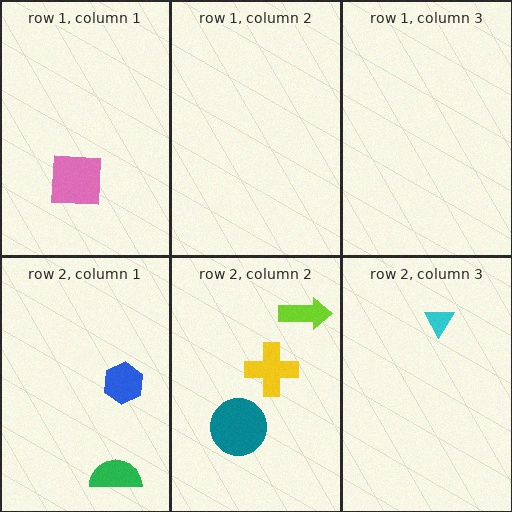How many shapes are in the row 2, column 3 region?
1.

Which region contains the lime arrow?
The row 2, column 2 region.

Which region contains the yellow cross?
The row 2, column 2 region.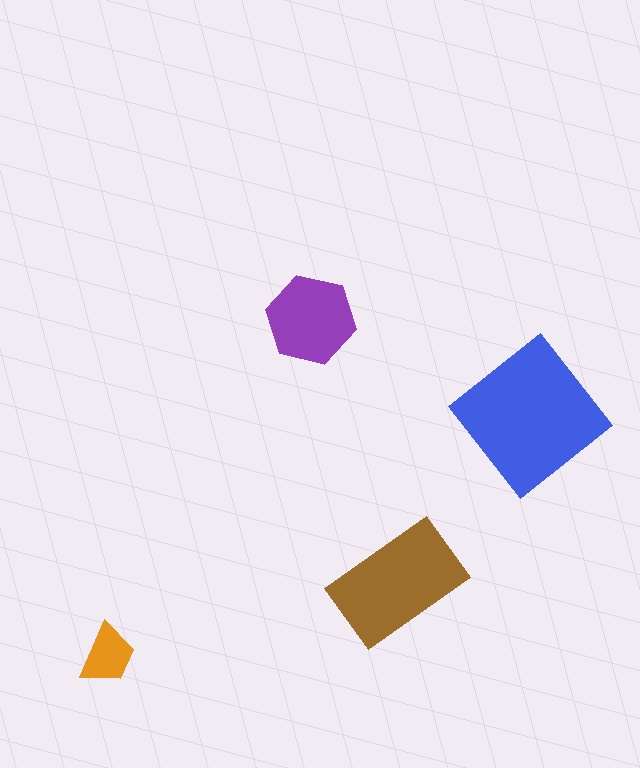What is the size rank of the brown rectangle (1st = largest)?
2nd.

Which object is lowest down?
The orange trapezoid is bottommost.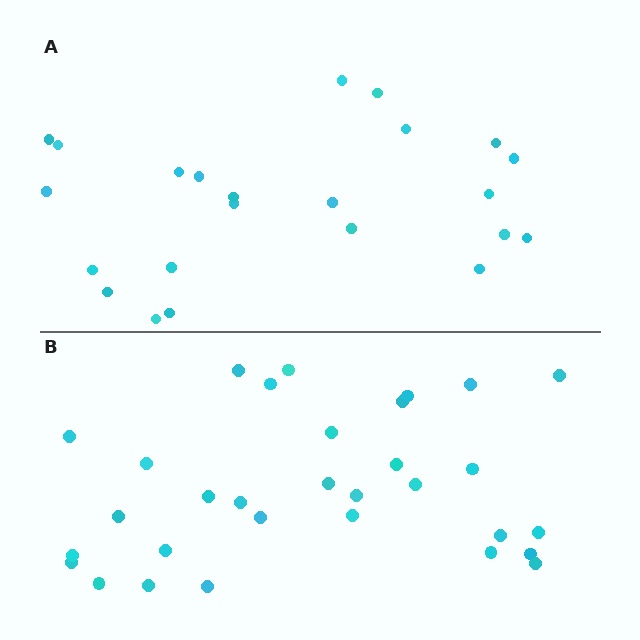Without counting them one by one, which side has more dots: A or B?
Region B (the bottom region) has more dots.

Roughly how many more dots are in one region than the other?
Region B has roughly 8 or so more dots than region A.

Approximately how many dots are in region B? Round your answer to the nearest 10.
About 30 dots. (The exact count is 31, which rounds to 30.)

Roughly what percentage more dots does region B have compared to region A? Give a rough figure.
About 35% more.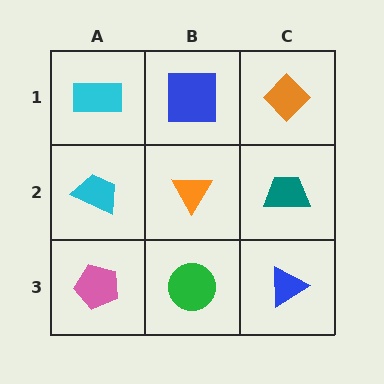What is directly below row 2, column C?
A blue triangle.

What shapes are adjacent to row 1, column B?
An orange triangle (row 2, column B), a cyan rectangle (row 1, column A), an orange diamond (row 1, column C).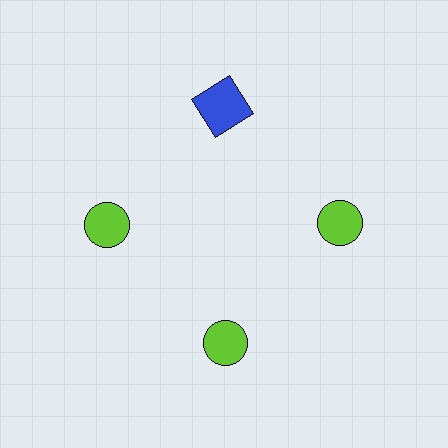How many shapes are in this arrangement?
There are 4 shapes arranged in a ring pattern.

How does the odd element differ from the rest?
It differs in both color (blue instead of lime) and shape (square instead of circle).